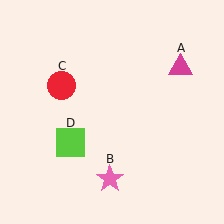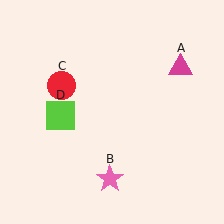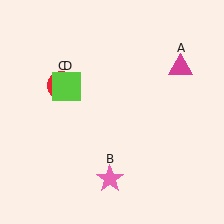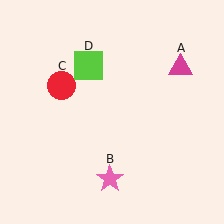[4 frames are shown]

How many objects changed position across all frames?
1 object changed position: lime square (object D).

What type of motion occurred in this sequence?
The lime square (object D) rotated clockwise around the center of the scene.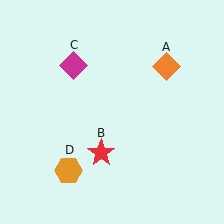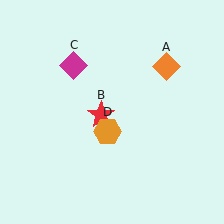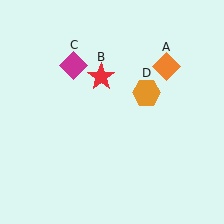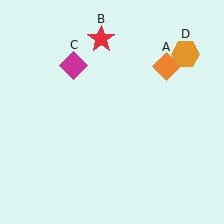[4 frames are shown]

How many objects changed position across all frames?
2 objects changed position: red star (object B), orange hexagon (object D).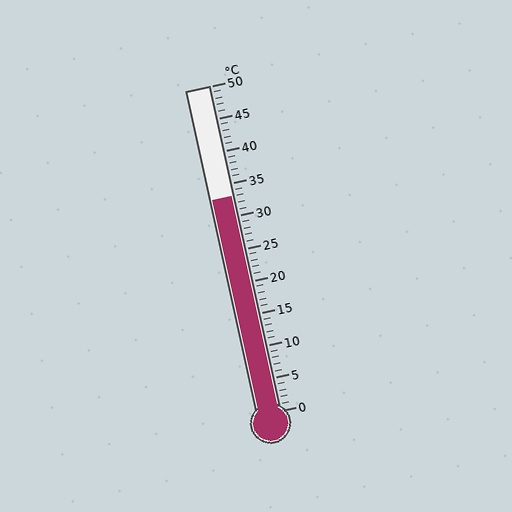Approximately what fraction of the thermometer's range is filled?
The thermometer is filled to approximately 65% of its range.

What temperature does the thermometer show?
The thermometer shows approximately 33°C.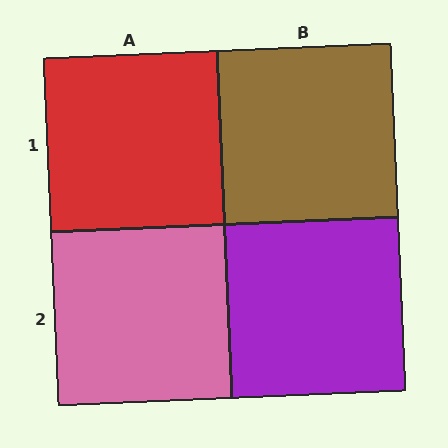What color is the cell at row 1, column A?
Red.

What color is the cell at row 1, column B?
Brown.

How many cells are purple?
1 cell is purple.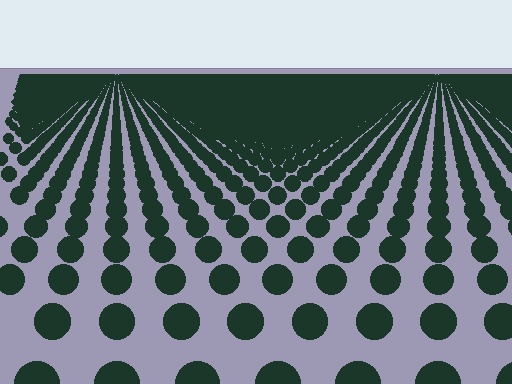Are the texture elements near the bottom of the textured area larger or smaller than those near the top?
Larger. Near the bottom, elements are closer to the viewer and appear at a bigger on-screen size.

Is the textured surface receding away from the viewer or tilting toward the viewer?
The surface is receding away from the viewer. Texture elements get smaller and denser toward the top.